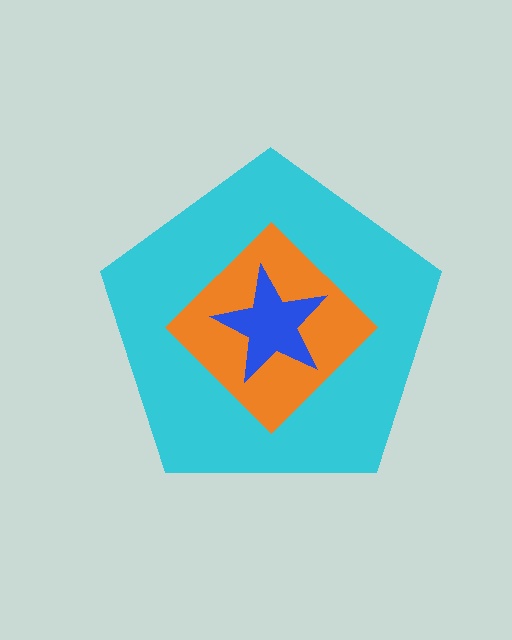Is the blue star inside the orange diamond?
Yes.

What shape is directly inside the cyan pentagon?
The orange diamond.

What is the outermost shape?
The cyan pentagon.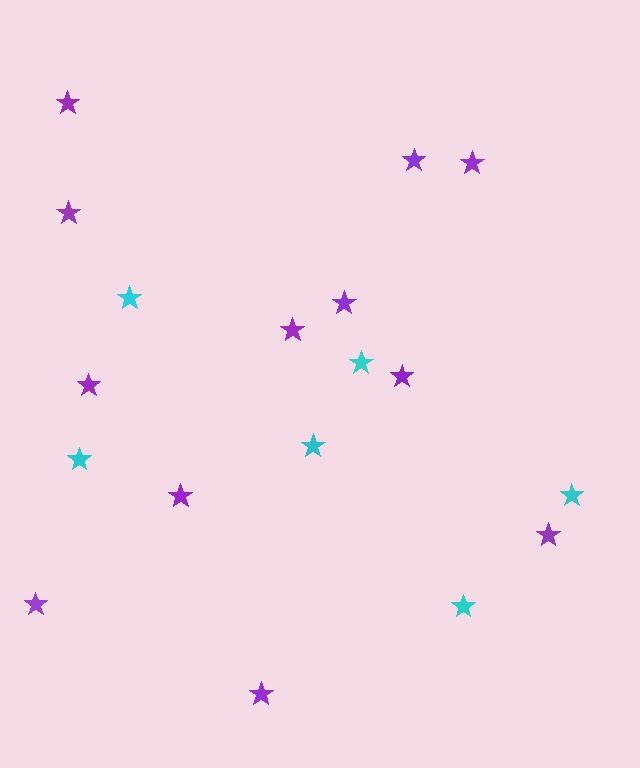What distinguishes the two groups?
There are 2 groups: one group of purple stars (12) and one group of cyan stars (6).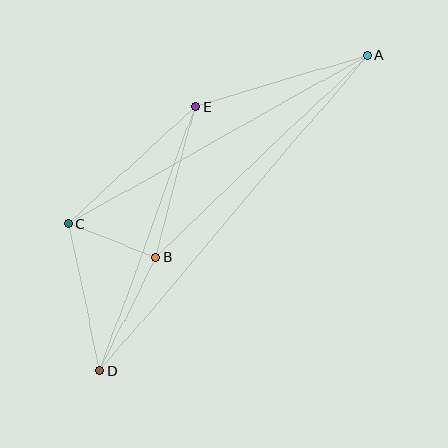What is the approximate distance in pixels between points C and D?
The distance between C and D is approximately 150 pixels.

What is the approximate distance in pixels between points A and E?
The distance between A and E is approximately 179 pixels.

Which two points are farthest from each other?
Points A and D are farthest from each other.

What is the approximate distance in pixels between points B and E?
The distance between B and E is approximately 156 pixels.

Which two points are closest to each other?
Points B and C are closest to each other.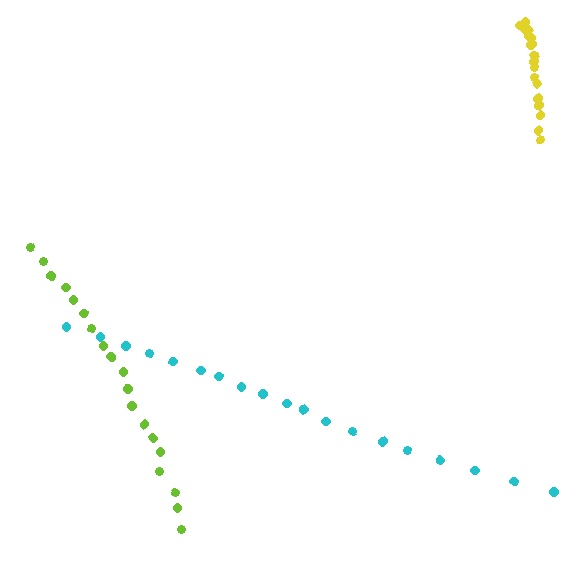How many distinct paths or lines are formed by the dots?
There are 3 distinct paths.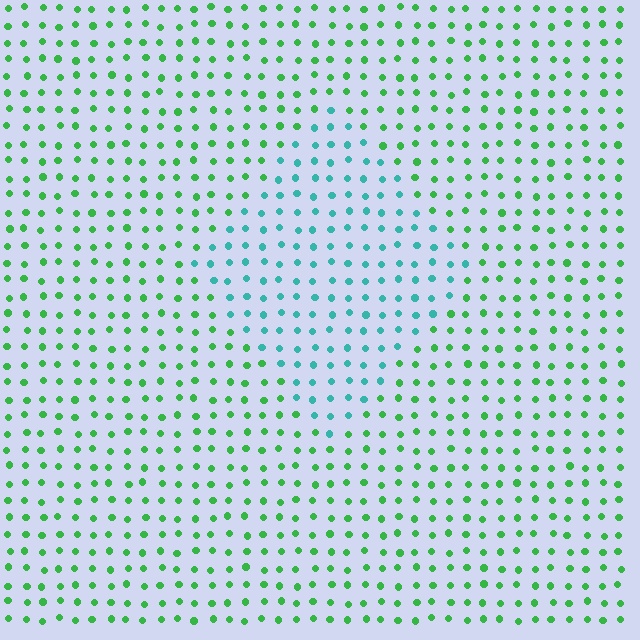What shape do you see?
I see a diamond.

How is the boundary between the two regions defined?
The boundary is defined purely by a slight shift in hue (about 47 degrees). Spacing, size, and orientation are identical on both sides.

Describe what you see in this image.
The image is filled with small green elements in a uniform arrangement. A diamond-shaped region is visible where the elements are tinted to a slightly different hue, forming a subtle color boundary.